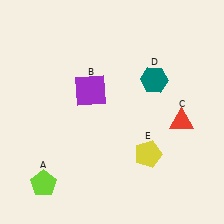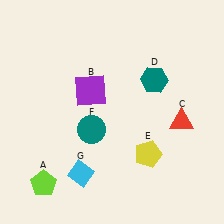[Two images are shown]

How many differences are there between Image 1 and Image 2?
There are 2 differences between the two images.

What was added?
A teal circle (F), a cyan diamond (G) were added in Image 2.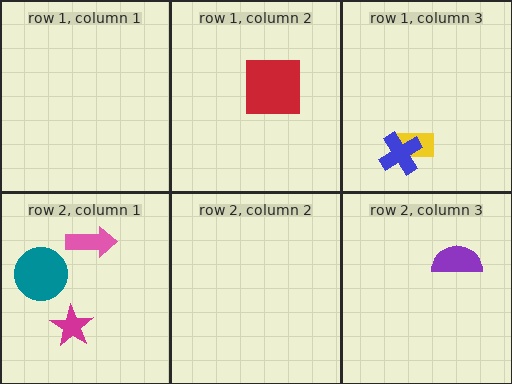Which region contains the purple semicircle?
The row 2, column 3 region.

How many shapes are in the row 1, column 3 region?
2.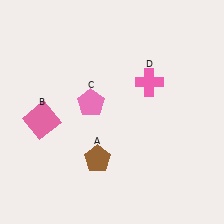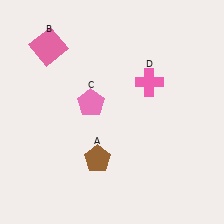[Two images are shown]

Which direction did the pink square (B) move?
The pink square (B) moved up.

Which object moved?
The pink square (B) moved up.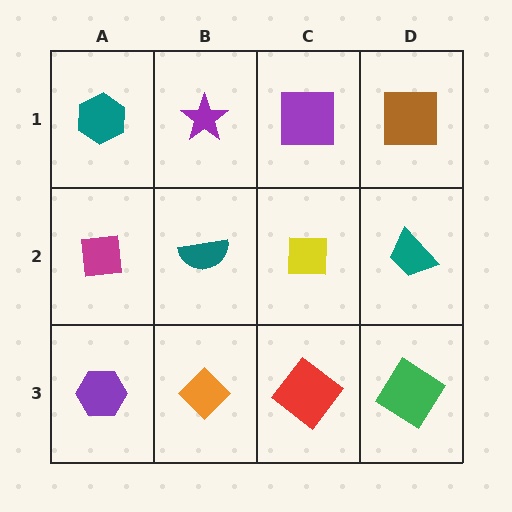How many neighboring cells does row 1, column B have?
3.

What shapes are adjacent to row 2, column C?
A purple square (row 1, column C), a red diamond (row 3, column C), a teal semicircle (row 2, column B), a teal trapezoid (row 2, column D).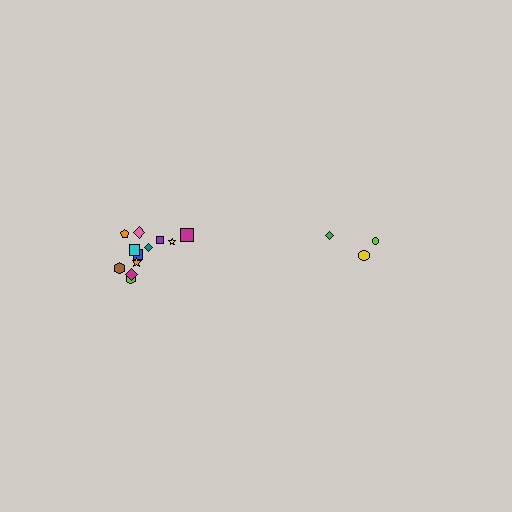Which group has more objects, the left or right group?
The left group.